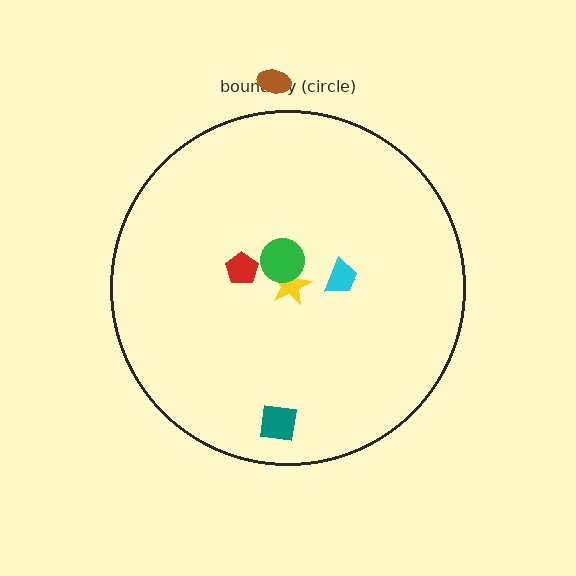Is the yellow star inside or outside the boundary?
Inside.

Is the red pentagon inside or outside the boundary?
Inside.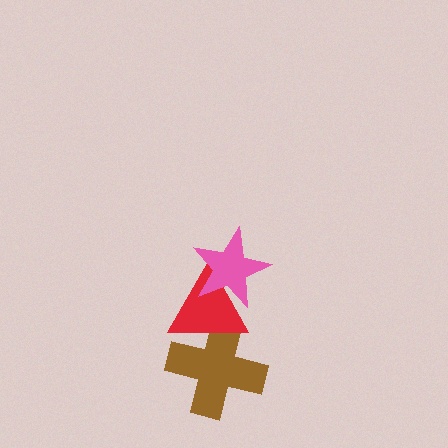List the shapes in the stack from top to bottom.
From top to bottom: the pink star, the red triangle, the brown cross.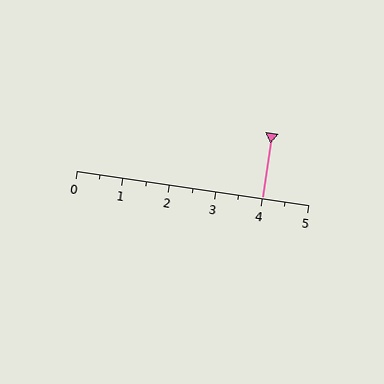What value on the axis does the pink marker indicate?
The marker indicates approximately 4.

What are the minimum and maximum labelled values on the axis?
The axis runs from 0 to 5.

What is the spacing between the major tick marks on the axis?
The major ticks are spaced 1 apart.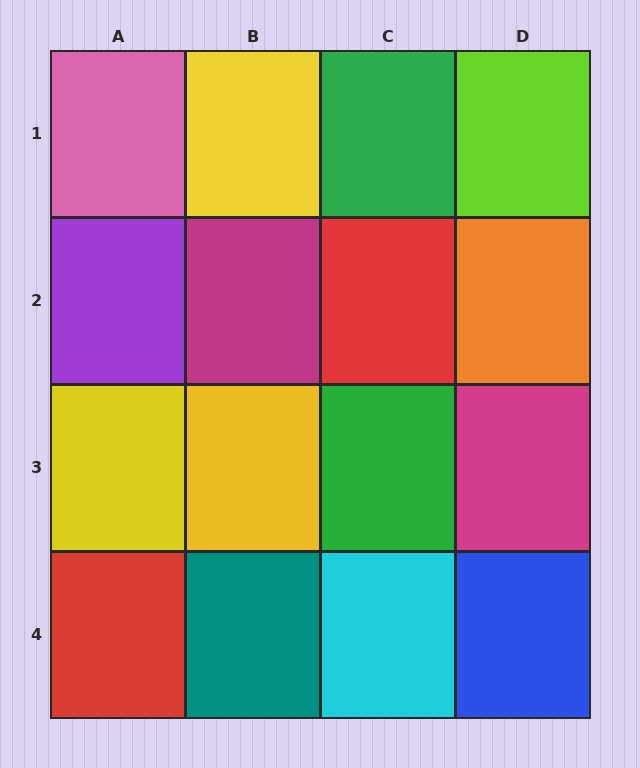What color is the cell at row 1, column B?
Yellow.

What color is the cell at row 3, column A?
Yellow.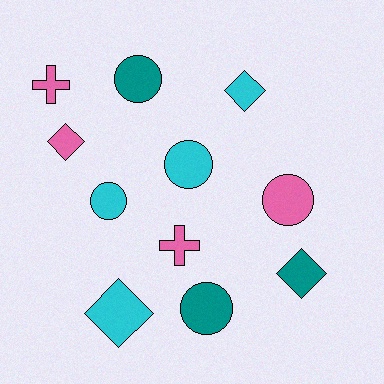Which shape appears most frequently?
Circle, with 5 objects.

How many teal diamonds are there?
There is 1 teal diamond.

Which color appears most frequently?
Cyan, with 4 objects.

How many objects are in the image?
There are 11 objects.